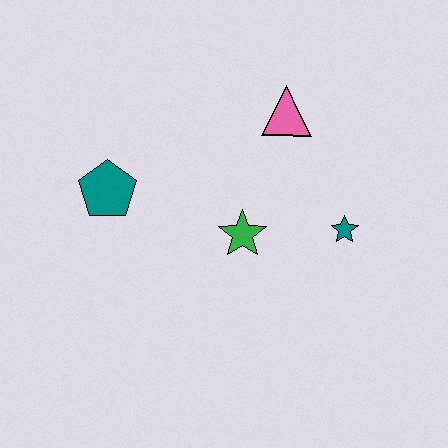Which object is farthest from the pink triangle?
The teal pentagon is farthest from the pink triangle.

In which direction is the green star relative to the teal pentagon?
The green star is to the right of the teal pentagon.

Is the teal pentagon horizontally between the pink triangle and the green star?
No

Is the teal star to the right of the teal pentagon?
Yes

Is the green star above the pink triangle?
No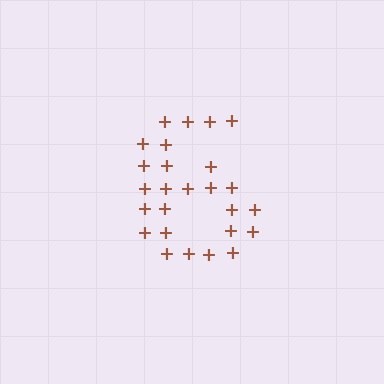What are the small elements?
The small elements are plus signs.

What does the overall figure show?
The overall figure shows the digit 6.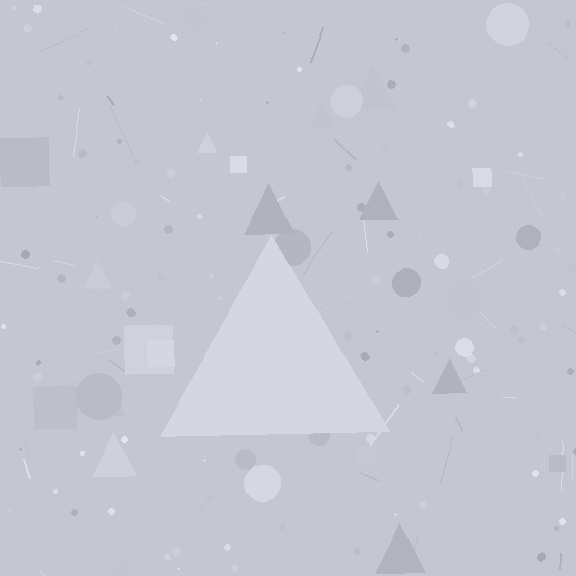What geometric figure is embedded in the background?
A triangle is embedded in the background.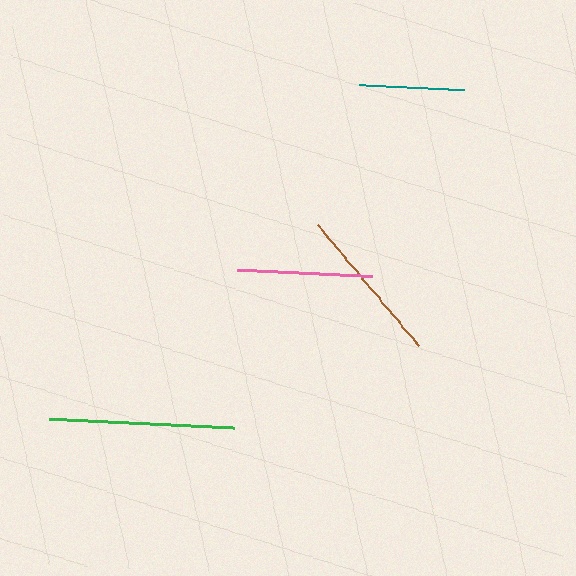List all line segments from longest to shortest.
From longest to shortest: green, brown, pink, teal.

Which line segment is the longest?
The green line is the longest at approximately 185 pixels.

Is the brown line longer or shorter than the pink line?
The brown line is longer than the pink line.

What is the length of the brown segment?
The brown segment is approximately 157 pixels long.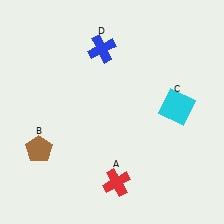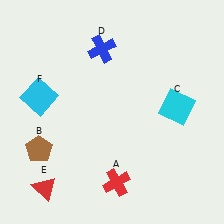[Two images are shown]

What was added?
A red triangle (E), a cyan square (F) were added in Image 2.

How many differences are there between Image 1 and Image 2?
There are 2 differences between the two images.